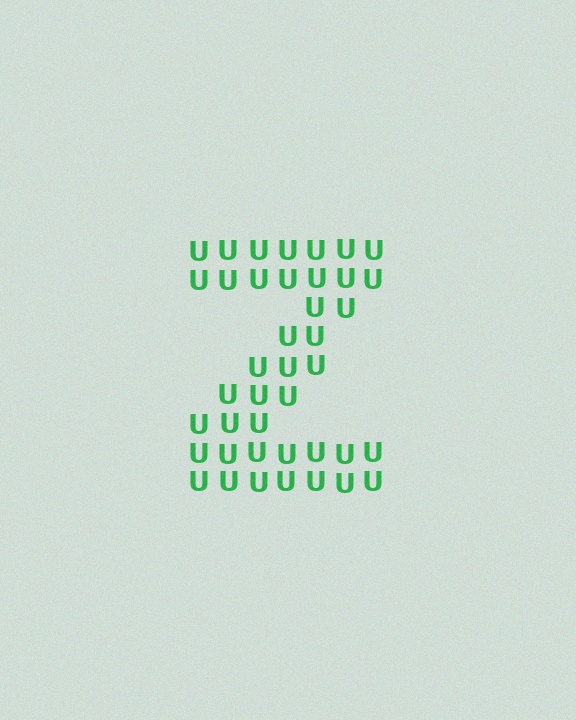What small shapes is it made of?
It is made of small letter U's.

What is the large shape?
The large shape is the letter Z.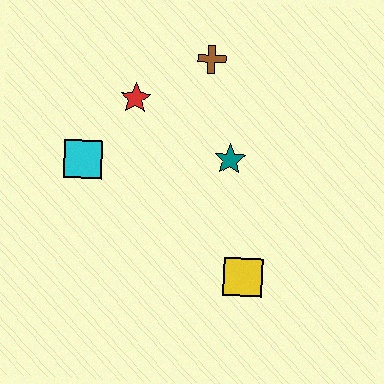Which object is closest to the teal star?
The brown cross is closest to the teal star.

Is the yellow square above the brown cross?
No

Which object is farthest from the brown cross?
The yellow square is farthest from the brown cross.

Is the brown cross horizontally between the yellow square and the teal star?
No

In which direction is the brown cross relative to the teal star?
The brown cross is above the teal star.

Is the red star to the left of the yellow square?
Yes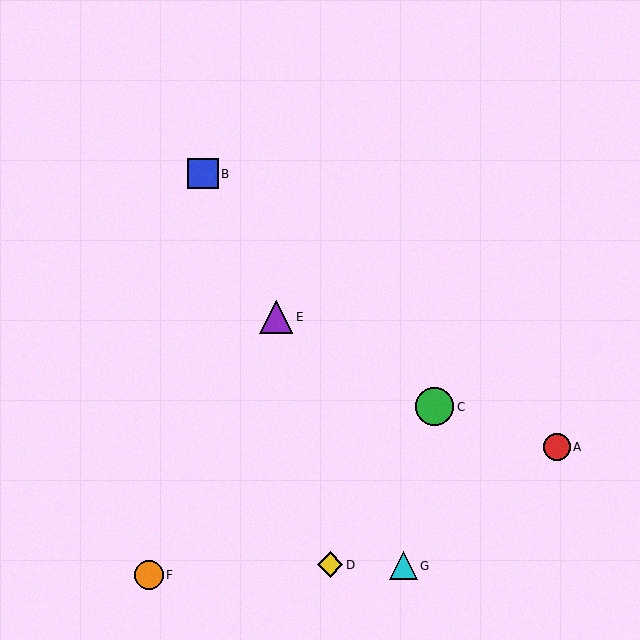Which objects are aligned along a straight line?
Objects B, E, G are aligned along a straight line.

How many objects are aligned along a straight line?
3 objects (B, E, G) are aligned along a straight line.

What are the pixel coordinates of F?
Object F is at (149, 575).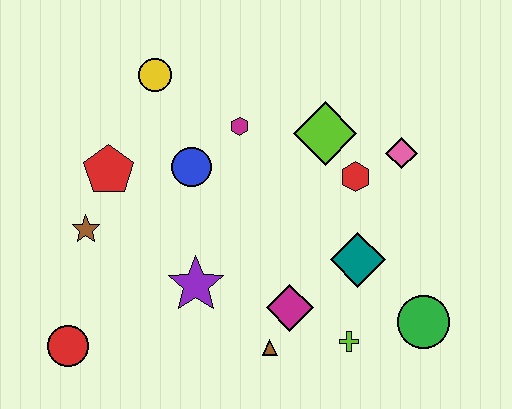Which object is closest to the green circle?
The lime cross is closest to the green circle.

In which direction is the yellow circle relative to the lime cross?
The yellow circle is above the lime cross.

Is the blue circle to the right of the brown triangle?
No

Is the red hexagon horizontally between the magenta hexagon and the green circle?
Yes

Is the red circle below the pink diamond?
Yes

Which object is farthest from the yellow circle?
The green circle is farthest from the yellow circle.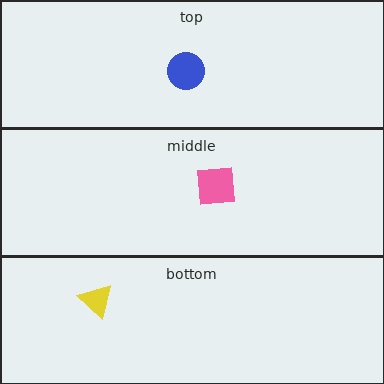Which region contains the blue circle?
The top region.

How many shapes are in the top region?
1.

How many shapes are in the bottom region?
1.